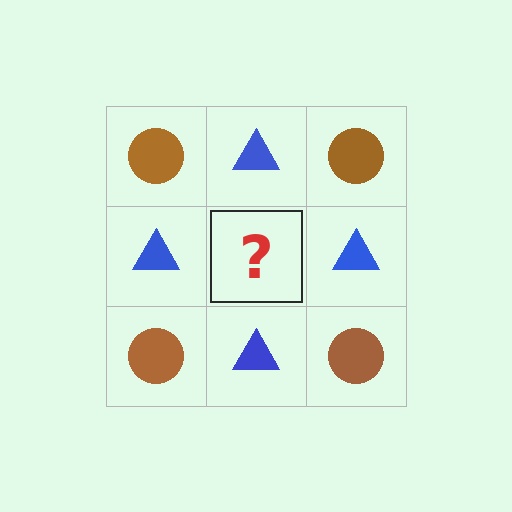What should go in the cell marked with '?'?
The missing cell should contain a brown circle.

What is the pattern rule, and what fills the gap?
The rule is that it alternates brown circle and blue triangle in a checkerboard pattern. The gap should be filled with a brown circle.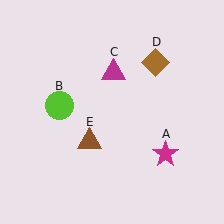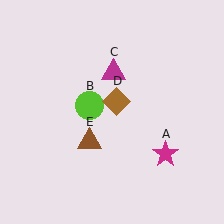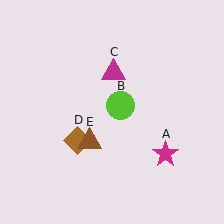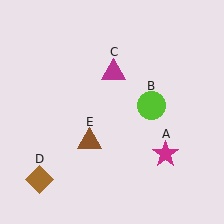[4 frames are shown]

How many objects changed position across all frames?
2 objects changed position: lime circle (object B), brown diamond (object D).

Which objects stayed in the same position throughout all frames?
Magenta star (object A) and magenta triangle (object C) and brown triangle (object E) remained stationary.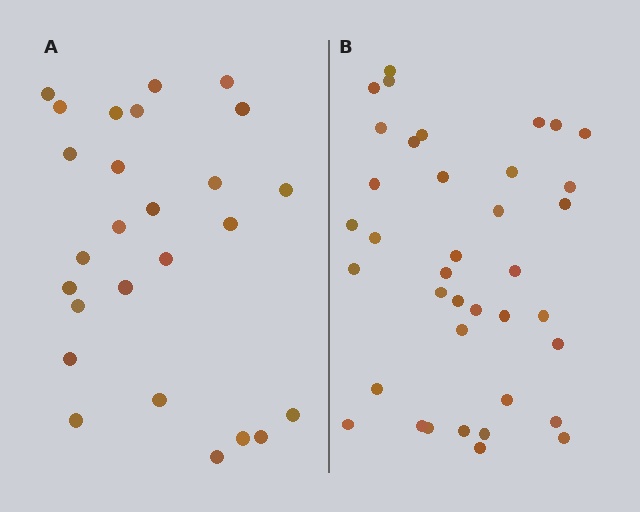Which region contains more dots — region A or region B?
Region B (the right region) has more dots.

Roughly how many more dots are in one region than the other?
Region B has roughly 12 or so more dots than region A.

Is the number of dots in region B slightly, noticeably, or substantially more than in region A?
Region B has substantially more. The ratio is roughly 1.5 to 1.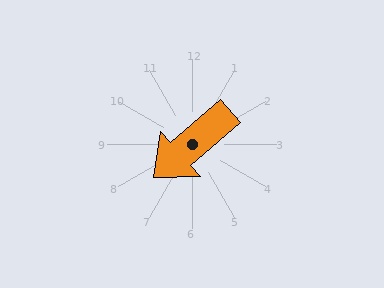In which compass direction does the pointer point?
Southwest.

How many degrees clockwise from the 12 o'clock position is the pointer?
Approximately 229 degrees.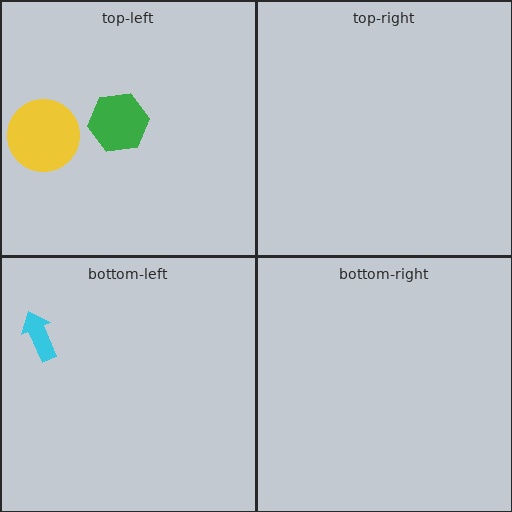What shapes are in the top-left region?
The yellow circle, the green hexagon.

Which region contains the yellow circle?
The top-left region.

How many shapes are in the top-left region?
2.